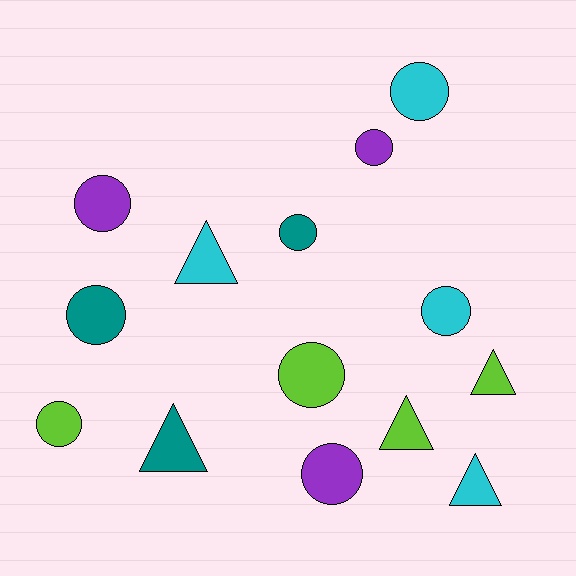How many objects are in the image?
There are 14 objects.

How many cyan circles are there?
There are 2 cyan circles.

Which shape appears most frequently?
Circle, with 9 objects.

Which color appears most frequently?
Lime, with 4 objects.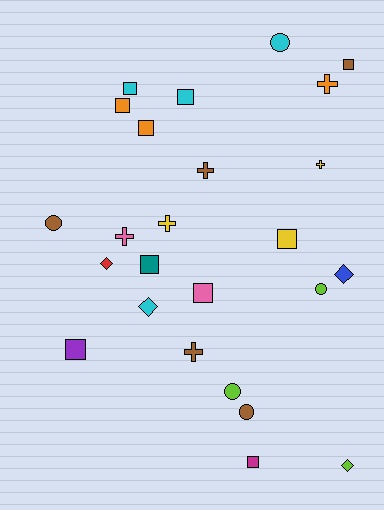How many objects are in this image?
There are 25 objects.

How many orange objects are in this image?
There are 3 orange objects.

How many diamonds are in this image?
There are 4 diamonds.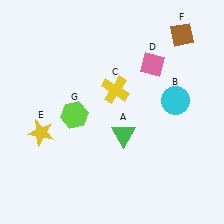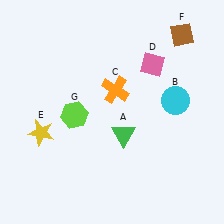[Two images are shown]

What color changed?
The cross (C) changed from yellow in Image 1 to orange in Image 2.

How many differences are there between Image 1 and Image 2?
There is 1 difference between the two images.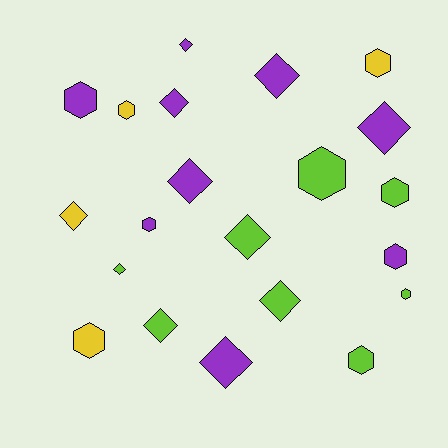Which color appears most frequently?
Purple, with 9 objects.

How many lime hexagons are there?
There are 4 lime hexagons.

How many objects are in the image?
There are 21 objects.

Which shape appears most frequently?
Diamond, with 11 objects.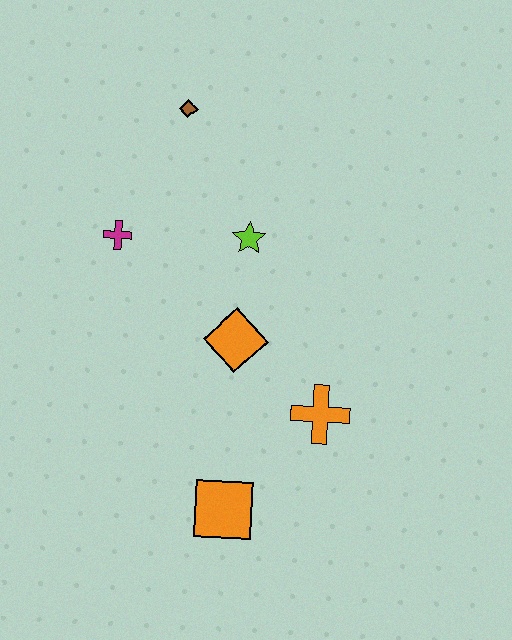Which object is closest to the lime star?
The orange diamond is closest to the lime star.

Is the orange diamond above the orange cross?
Yes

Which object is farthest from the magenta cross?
The orange square is farthest from the magenta cross.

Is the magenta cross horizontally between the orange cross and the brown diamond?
No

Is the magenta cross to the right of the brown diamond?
No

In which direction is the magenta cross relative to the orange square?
The magenta cross is above the orange square.